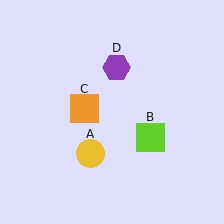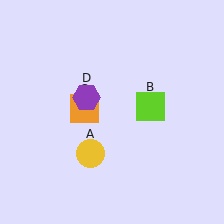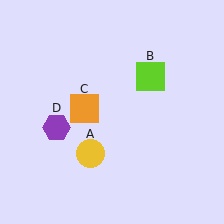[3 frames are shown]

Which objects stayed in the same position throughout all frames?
Yellow circle (object A) and orange square (object C) remained stationary.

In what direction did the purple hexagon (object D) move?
The purple hexagon (object D) moved down and to the left.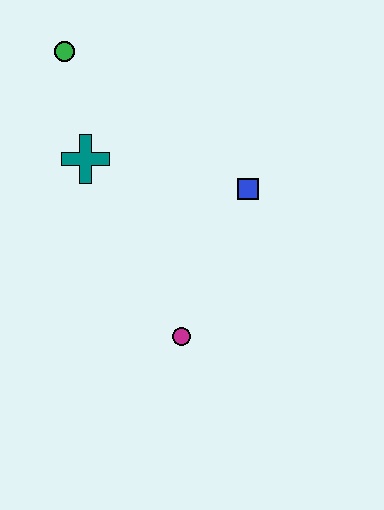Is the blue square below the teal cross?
Yes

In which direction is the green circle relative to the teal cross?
The green circle is above the teal cross.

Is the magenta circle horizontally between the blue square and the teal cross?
Yes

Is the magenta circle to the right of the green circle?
Yes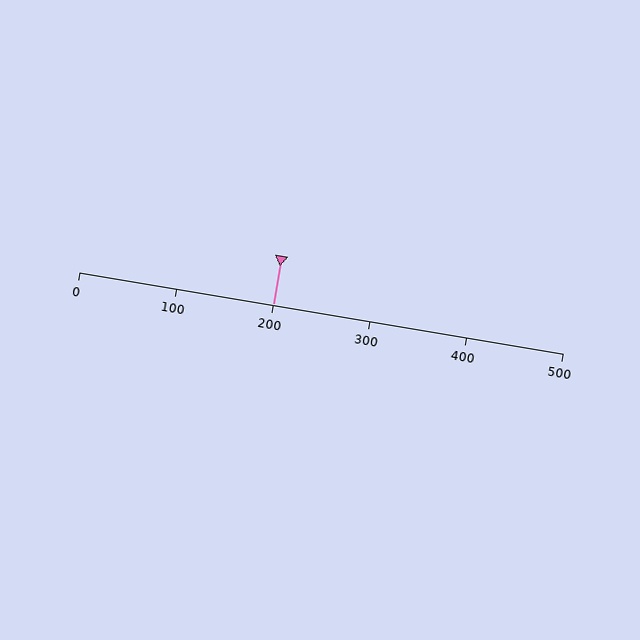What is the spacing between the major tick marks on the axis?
The major ticks are spaced 100 apart.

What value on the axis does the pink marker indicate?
The marker indicates approximately 200.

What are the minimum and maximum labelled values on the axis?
The axis runs from 0 to 500.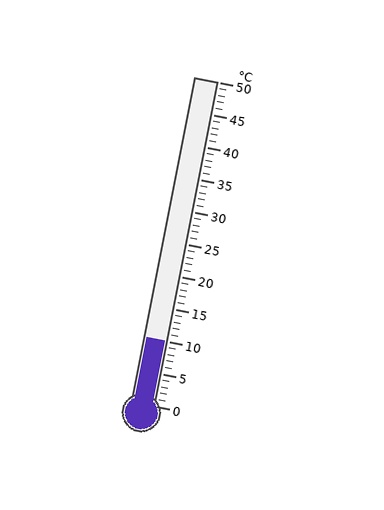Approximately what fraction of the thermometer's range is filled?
The thermometer is filled to approximately 20% of its range.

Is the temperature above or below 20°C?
The temperature is below 20°C.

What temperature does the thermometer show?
The thermometer shows approximately 10°C.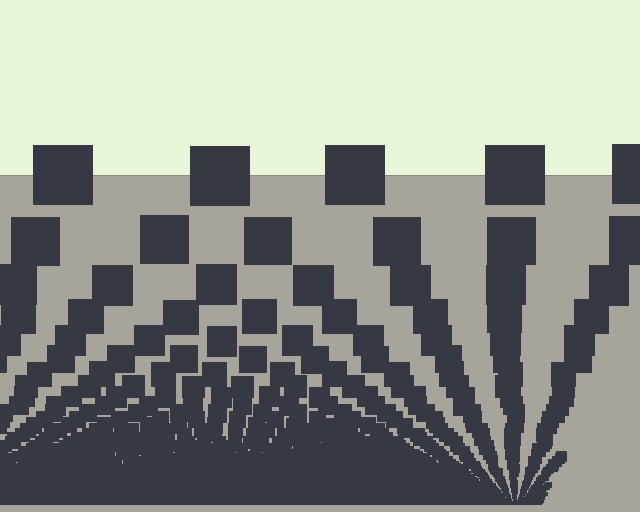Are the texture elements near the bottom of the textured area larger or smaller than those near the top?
Smaller. The gradient is inverted — elements near the bottom are smaller and denser.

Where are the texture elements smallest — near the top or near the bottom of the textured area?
Near the bottom.